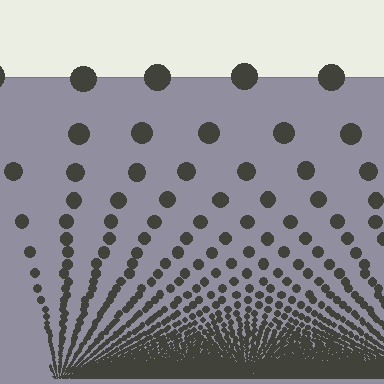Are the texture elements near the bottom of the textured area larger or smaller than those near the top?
Smaller. The gradient is inverted — elements near the bottom are smaller and denser.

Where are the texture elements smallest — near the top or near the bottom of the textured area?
Near the bottom.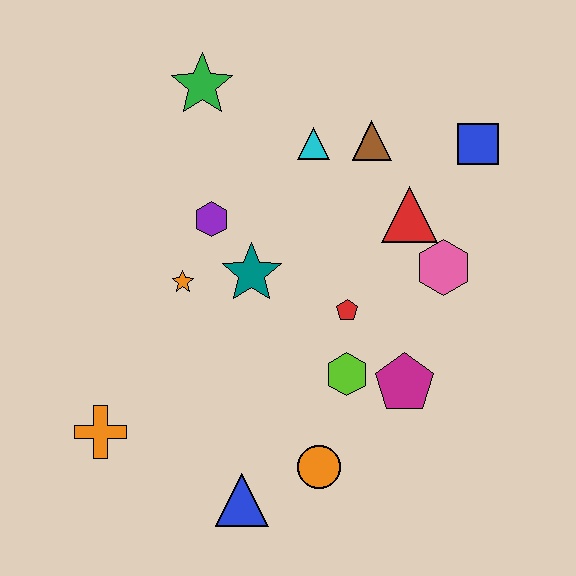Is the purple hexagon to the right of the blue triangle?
No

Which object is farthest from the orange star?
The blue square is farthest from the orange star.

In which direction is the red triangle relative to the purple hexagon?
The red triangle is to the right of the purple hexagon.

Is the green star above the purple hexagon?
Yes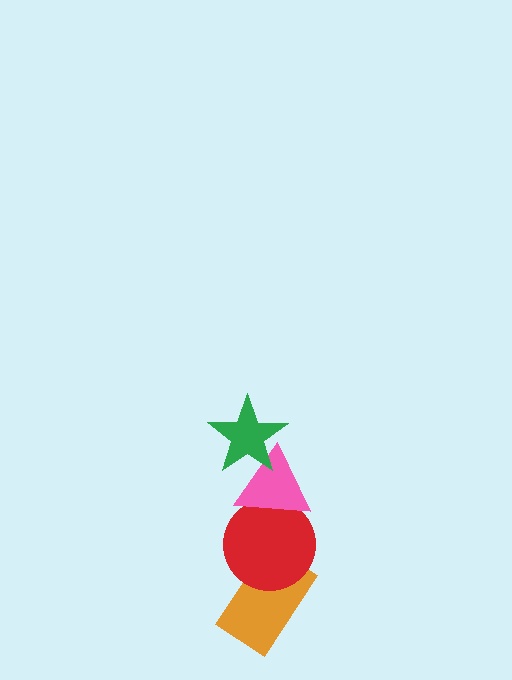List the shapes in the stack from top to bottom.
From top to bottom: the green star, the pink triangle, the red circle, the orange rectangle.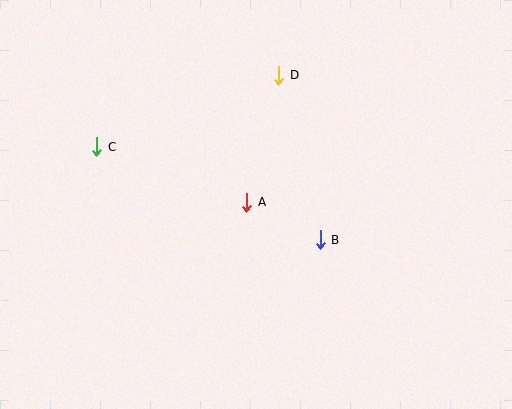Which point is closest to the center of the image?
Point A at (247, 202) is closest to the center.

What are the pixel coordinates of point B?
Point B is at (320, 240).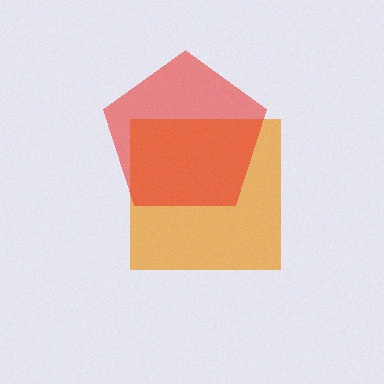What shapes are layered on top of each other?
The layered shapes are: an orange square, a red pentagon.